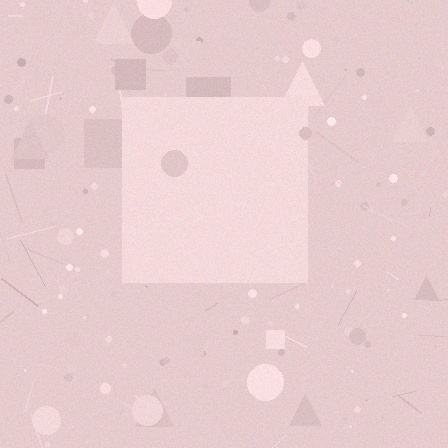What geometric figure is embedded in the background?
A square is embedded in the background.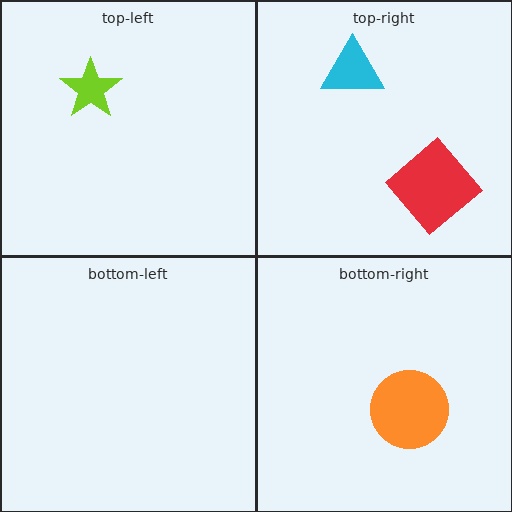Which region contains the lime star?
The top-left region.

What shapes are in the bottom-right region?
The orange circle.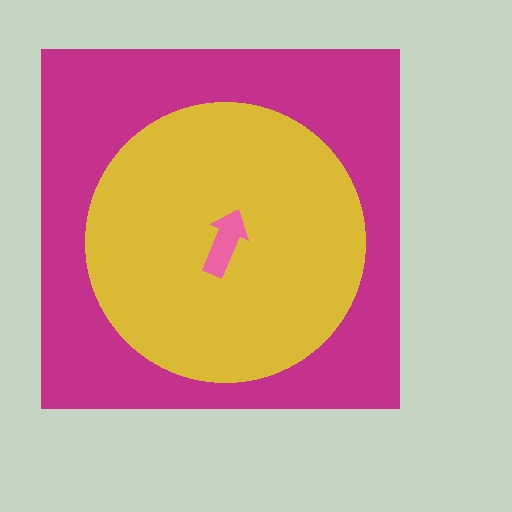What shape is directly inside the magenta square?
The yellow circle.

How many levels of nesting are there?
3.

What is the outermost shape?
The magenta square.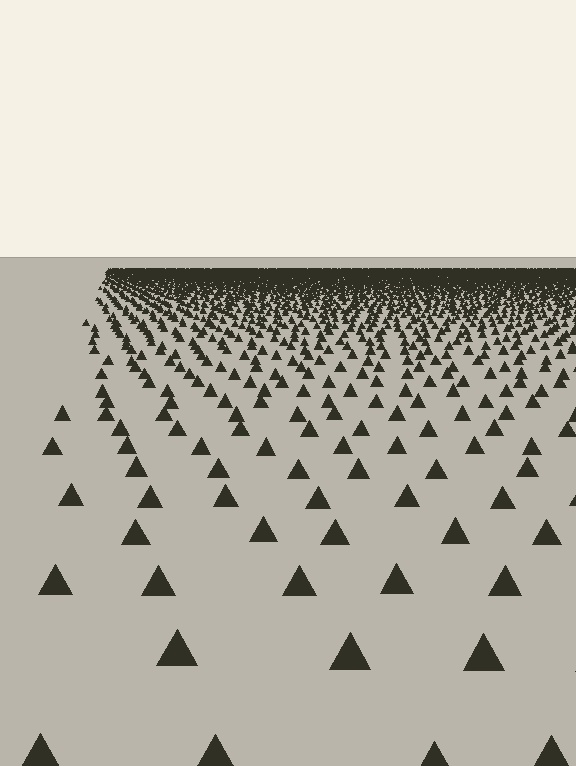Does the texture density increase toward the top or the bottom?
Density increases toward the top.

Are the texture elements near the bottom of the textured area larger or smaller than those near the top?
Larger. Near the bottom, elements are closer to the viewer and appear at a bigger on-screen size.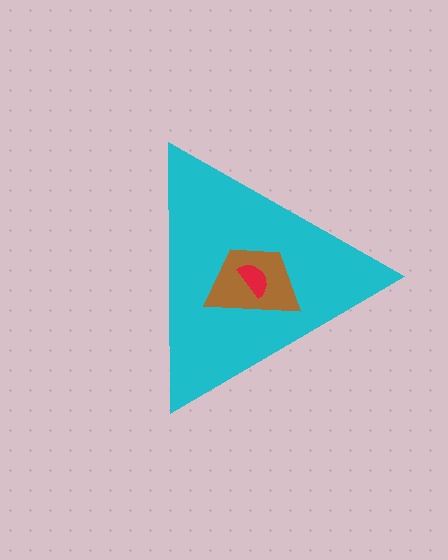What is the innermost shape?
The red semicircle.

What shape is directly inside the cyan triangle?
The brown trapezoid.